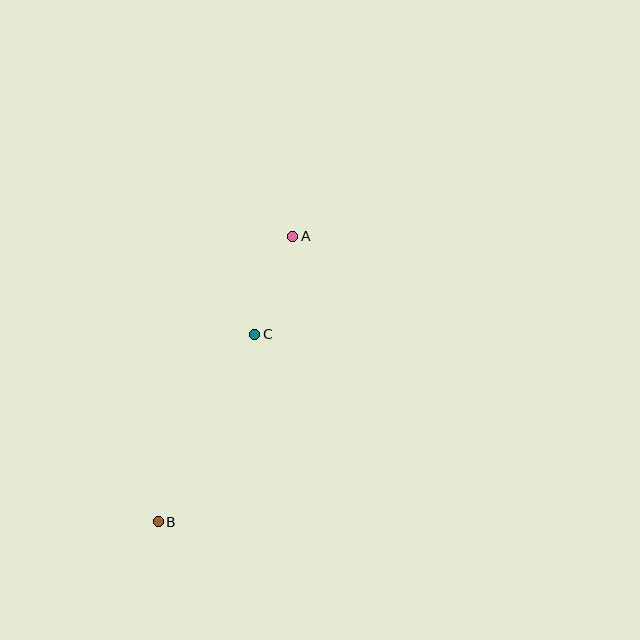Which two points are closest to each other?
Points A and C are closest to each other.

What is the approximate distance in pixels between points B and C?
The distance between B and C is approximately 211 pixels.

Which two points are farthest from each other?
Points A and B are farthest from each other.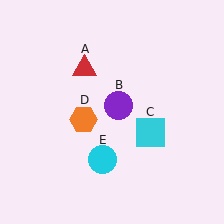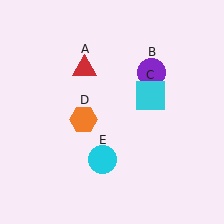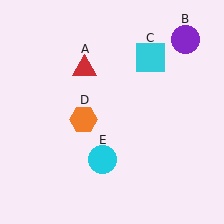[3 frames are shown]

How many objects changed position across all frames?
2 objects changed position: purple circle (object B), cyan square (object C).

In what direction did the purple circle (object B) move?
The purple circle (object B) moved up and to the right.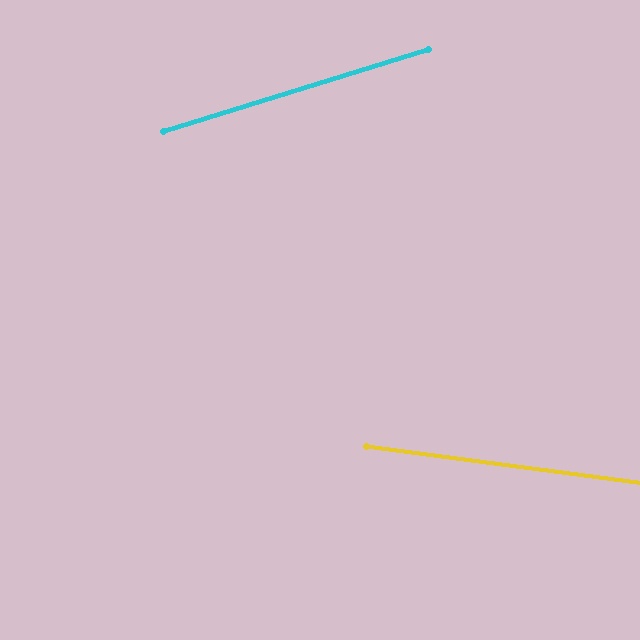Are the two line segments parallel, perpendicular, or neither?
Neither parallel nor perpendicular — they differ by about 25°.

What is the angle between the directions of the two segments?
Approximately 25 degrees.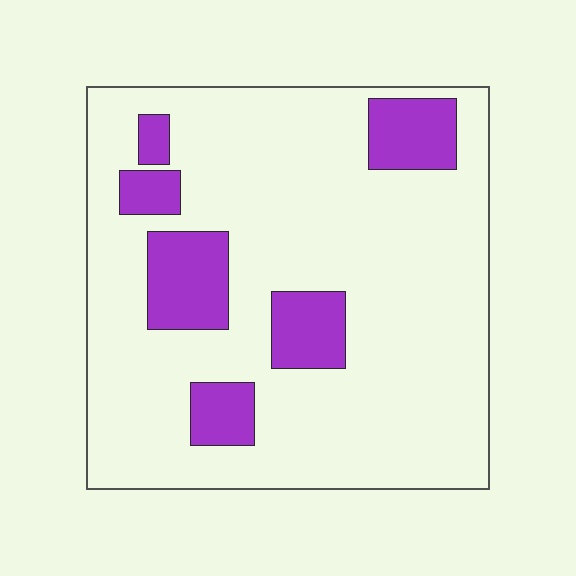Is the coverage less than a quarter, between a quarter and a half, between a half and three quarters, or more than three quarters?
Less than a quarter.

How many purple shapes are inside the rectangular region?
6.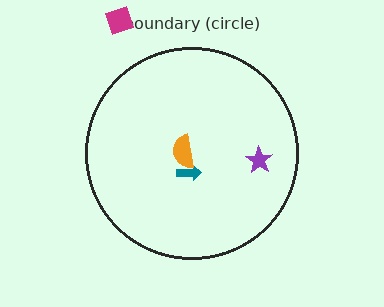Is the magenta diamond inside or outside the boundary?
Outside.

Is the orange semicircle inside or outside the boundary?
Inside.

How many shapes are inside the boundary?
3 inside, 1 outside.